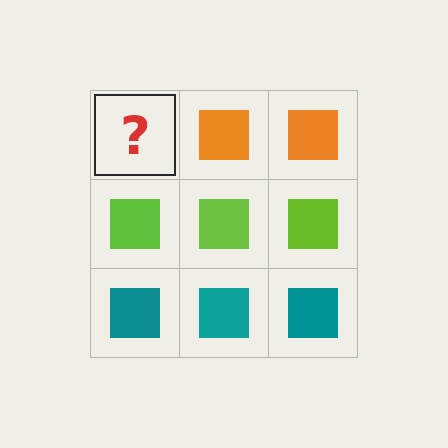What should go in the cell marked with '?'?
The missing cell should contain an orange square.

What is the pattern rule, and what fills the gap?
The rule is that each row has a consistent color. The gap should be filled with an orange square.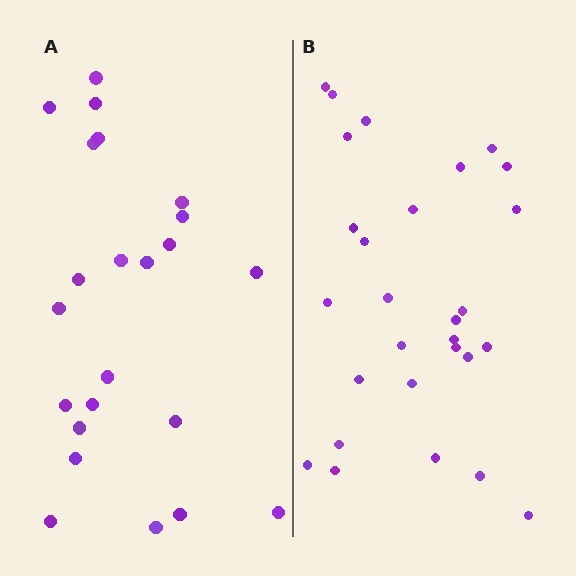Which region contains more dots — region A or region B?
Region B (the right region) has more dots.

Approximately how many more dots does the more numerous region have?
Region B has about 5 more dots than region A.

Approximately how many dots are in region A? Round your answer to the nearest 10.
About 20 dots. (The exact count is 23, which rounds to 20.)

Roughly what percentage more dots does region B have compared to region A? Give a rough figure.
About 20% more.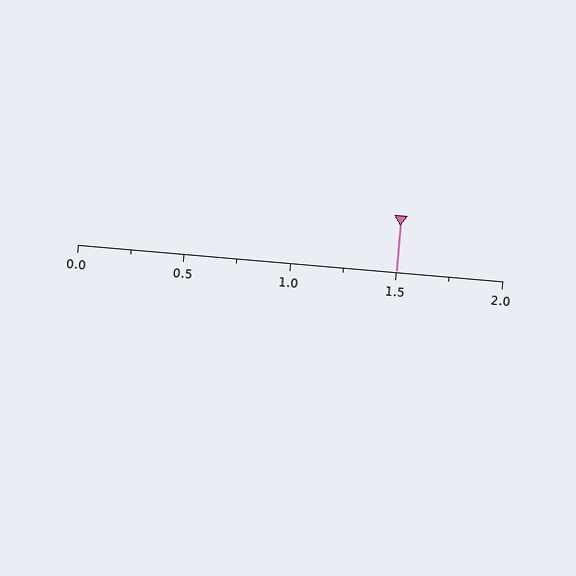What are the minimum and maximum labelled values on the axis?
The axis runs from 0.0 to 2.0.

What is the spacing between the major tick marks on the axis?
The major ticks are spaced 0.5 apart.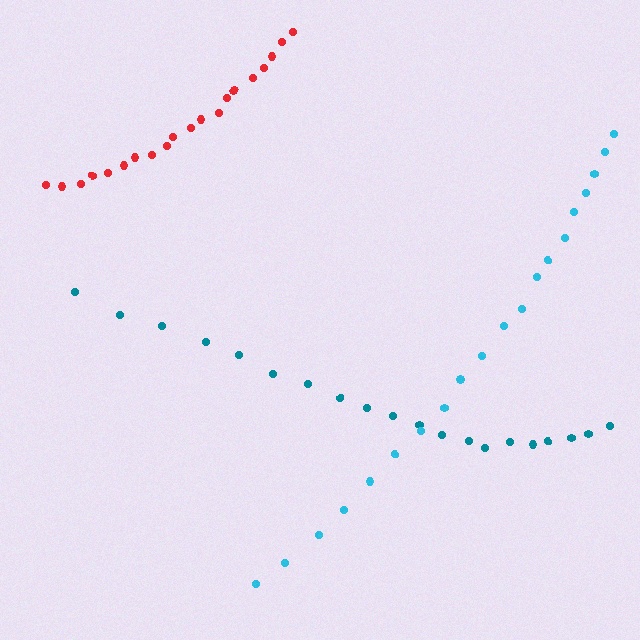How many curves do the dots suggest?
There are 3 distinct paths.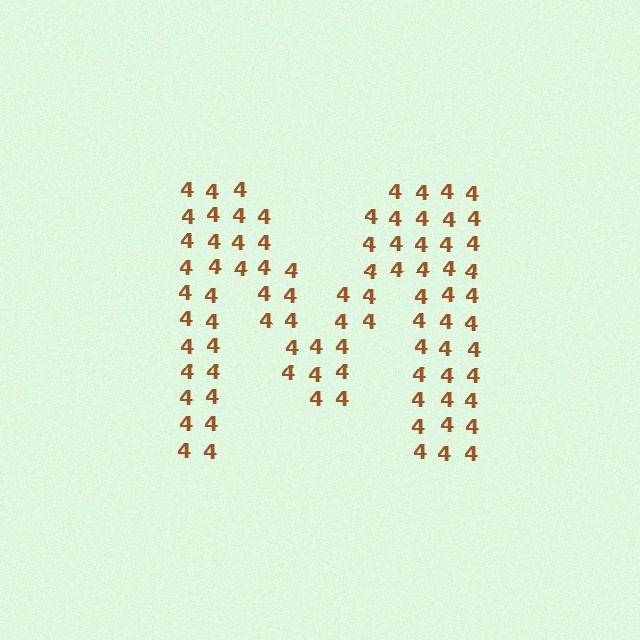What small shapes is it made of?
It is made of small digit 4's.